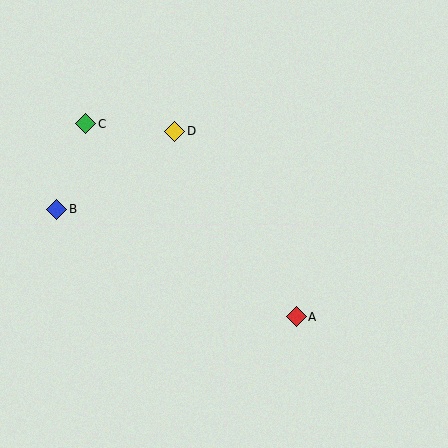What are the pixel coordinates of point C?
Point C is at (86, 124).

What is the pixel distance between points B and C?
The distance between B and C is 90 pixels.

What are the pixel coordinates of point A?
Point A is at (296, 317).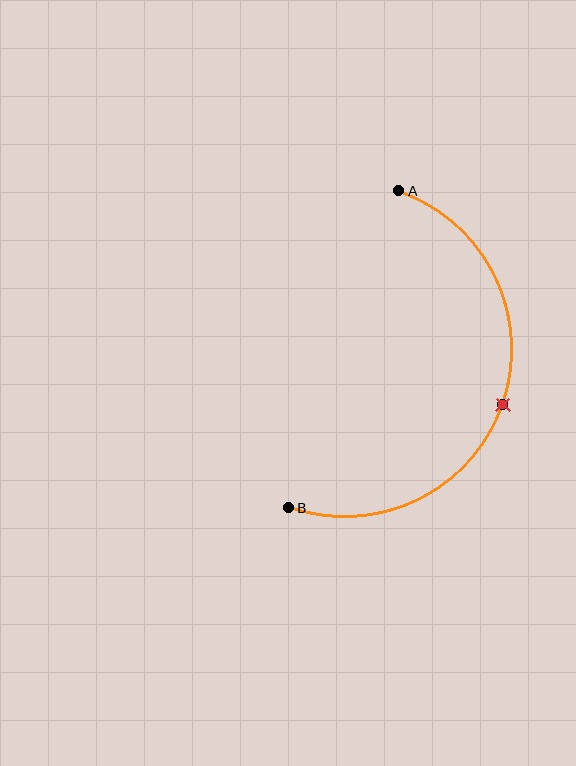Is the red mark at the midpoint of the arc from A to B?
Yes. The red mark lies on the arc at equal arc-length from both A and B — it is the arc midpoint.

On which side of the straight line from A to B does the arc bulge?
The arc bulges to the right of the straight line connecting A and B.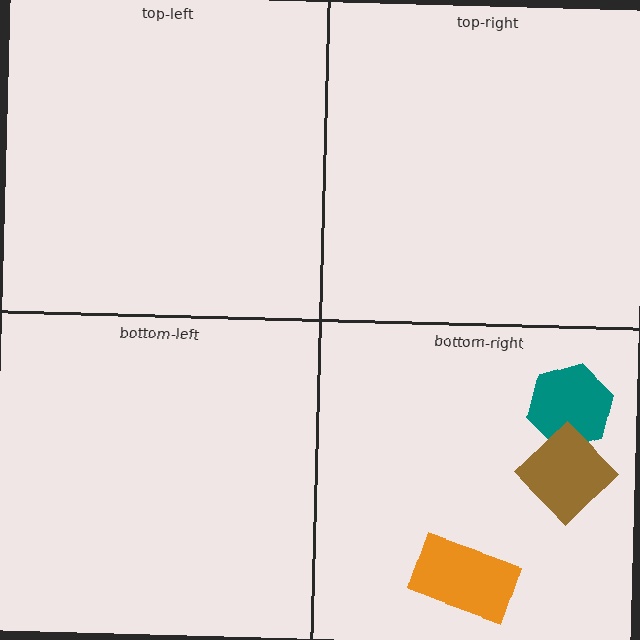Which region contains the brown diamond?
The bottom-right region.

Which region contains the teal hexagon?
The bottom-right region.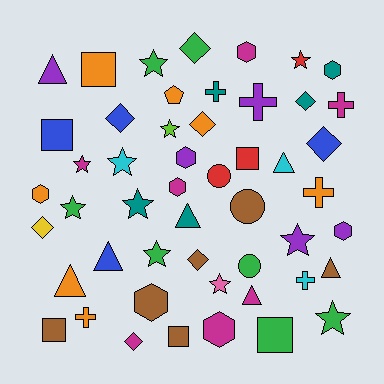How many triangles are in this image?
There are 7 triangles.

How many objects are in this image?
There are 50 objects.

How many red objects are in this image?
There are 3 red objects.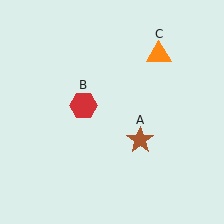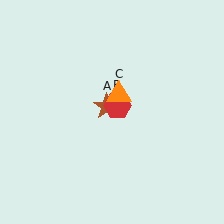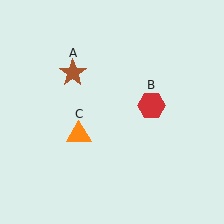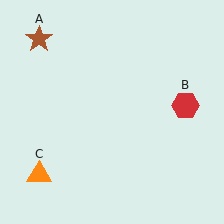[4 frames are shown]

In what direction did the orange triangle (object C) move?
The orange triangle (object C) moved down and to the left.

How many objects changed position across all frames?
3 objects changed position: brown star (object A), red hexagon (object B), orange triangle (object C).